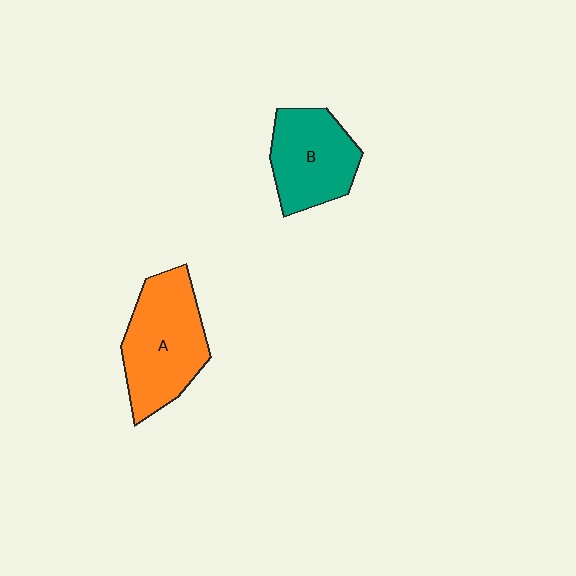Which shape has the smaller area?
Shape B (teal).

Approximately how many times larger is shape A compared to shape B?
Approximately 1.3 times.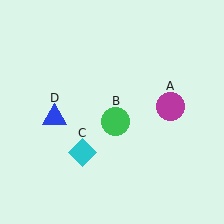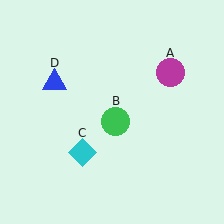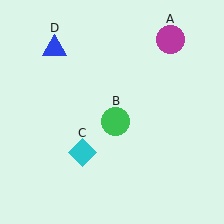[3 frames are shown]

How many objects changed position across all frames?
2 objects changed position: magenta circle (object A), blue triangle (object D).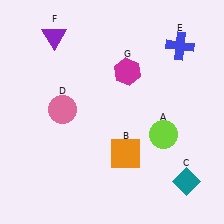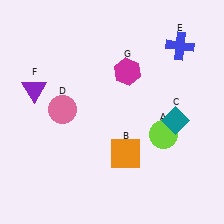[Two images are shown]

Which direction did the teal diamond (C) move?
The teal diamond (C) moved up.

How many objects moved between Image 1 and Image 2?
2 objects moved between the two images.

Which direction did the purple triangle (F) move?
The purple triangle (F) moved down.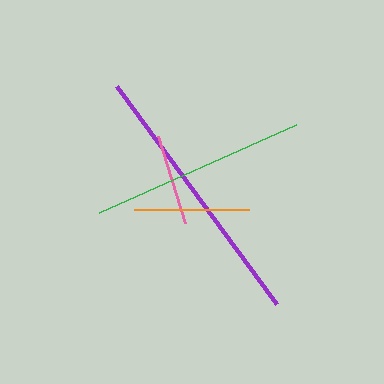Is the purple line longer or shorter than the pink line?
The purple line is longer than the pink line.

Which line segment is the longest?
The purple line is the longest at approximately 270 pixels.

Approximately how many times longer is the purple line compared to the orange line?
The purple line is approximately 2.4 times the length of the orange line.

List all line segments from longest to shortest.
From longest to shortest: purple, green, orange, pink.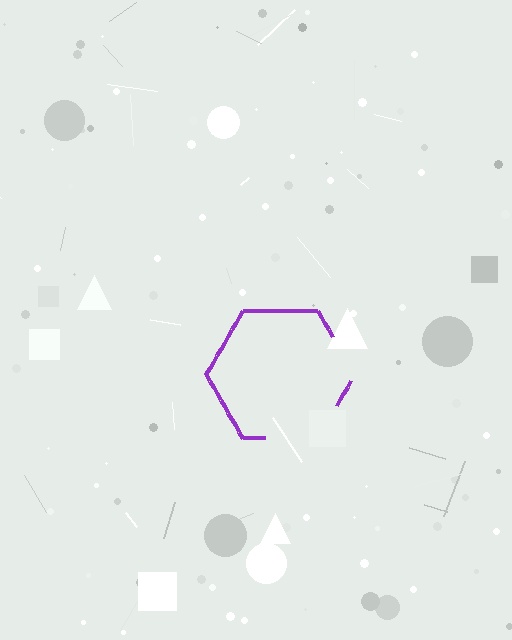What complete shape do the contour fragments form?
The contour fragments form a hexagon.